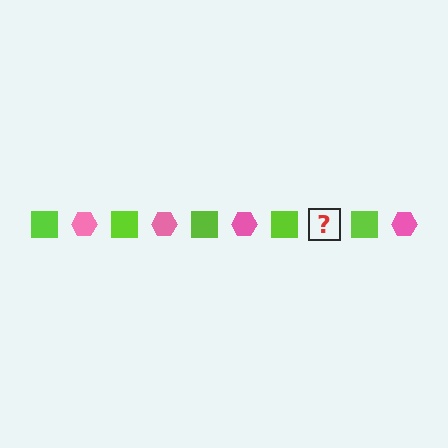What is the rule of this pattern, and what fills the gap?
The rule is that the pattern alternates between lime square and pink hexagon. The gap should be filled with a pink hexagon.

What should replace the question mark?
The question mark should be replaced with a pink hexagon.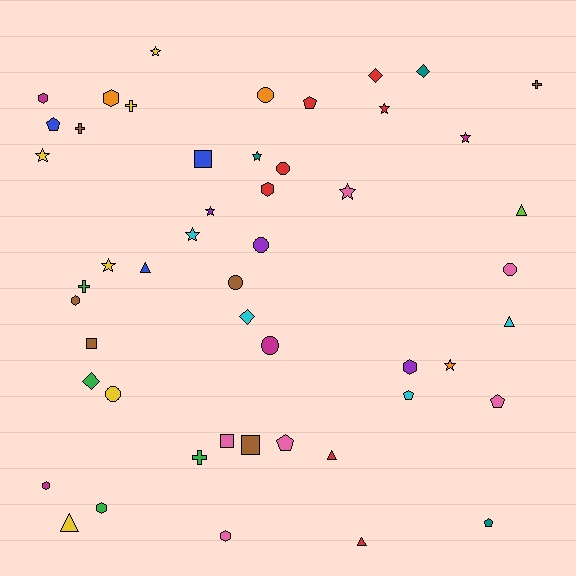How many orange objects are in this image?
There are 3 orange objects.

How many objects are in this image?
There are 50 objects.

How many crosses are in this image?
There are 5 crosses.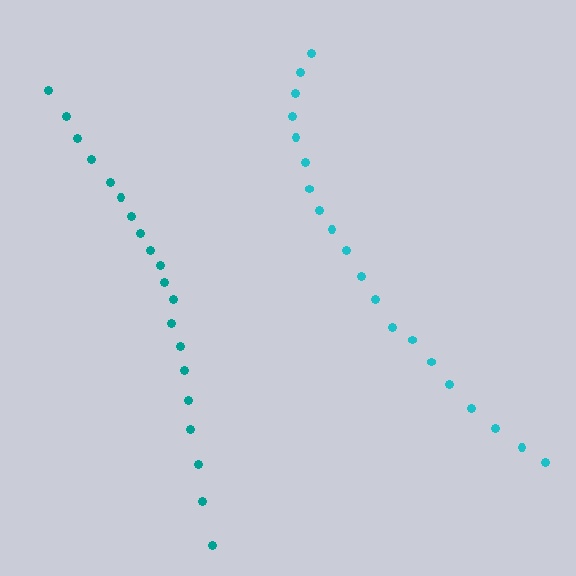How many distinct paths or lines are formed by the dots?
There are 2 distinct paths.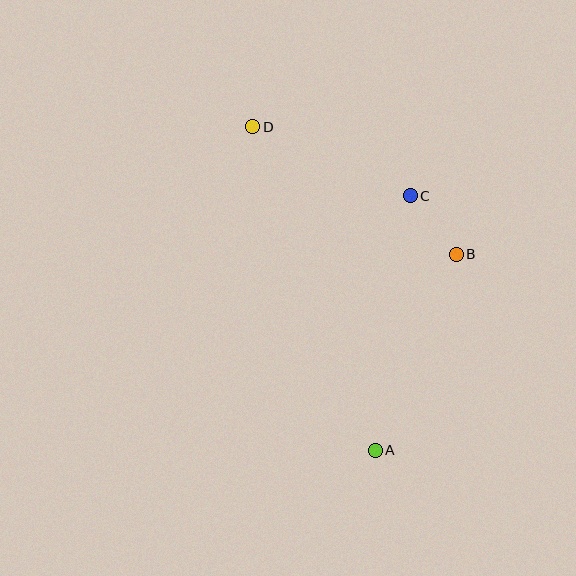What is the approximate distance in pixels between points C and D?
The distance between C and D is approximately 172 pixels.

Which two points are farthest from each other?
Points A and D are farthest from each other.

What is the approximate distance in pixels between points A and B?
The distance between A and B is approximately 212 pixels.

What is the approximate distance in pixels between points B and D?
The distance between B and D is approximately 240 pixels.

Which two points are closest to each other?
Points B and C are closest to each other.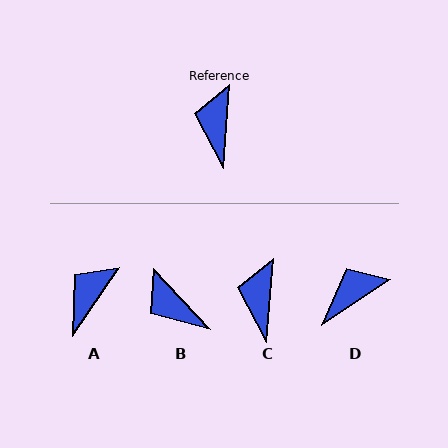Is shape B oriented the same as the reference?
No, it is off by about 47 degrees.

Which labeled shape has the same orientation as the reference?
C.